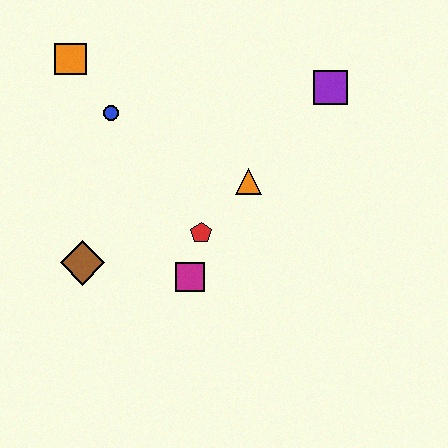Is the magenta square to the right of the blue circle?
Yes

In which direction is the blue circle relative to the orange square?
The blue circle is below the orange square.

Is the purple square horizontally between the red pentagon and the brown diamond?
No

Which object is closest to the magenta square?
The red pentagon is closest to the magenta square.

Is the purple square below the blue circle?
No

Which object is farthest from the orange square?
The purple square is farthest from the orange square.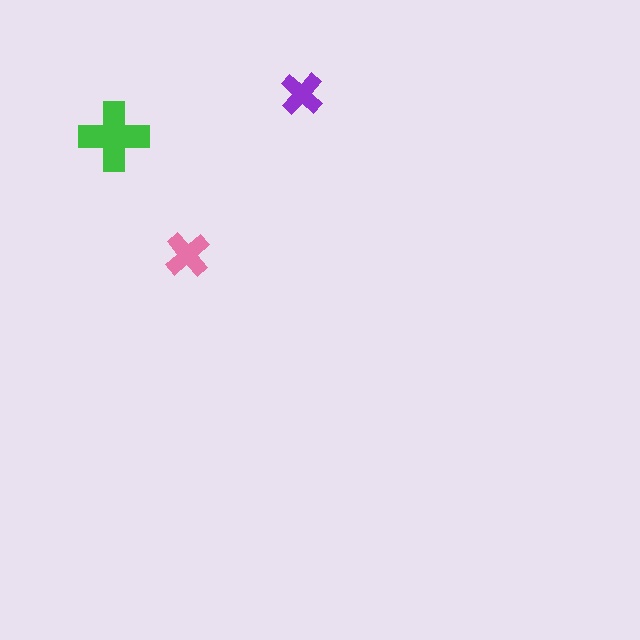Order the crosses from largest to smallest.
the green one, the pink one, the purple one.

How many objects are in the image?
There are 3 objects in the image.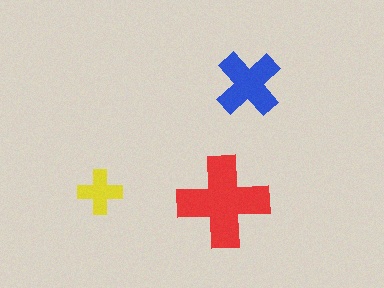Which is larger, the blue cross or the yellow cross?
The blue one.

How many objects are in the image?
There are 3 objects in the image.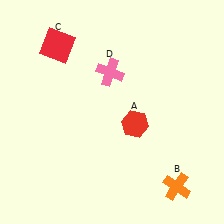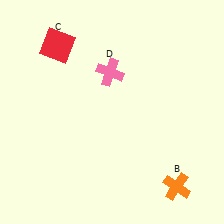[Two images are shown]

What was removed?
The red hexagon (A) was removed in Image 2.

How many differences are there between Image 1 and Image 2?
There is 1 difference between the two images.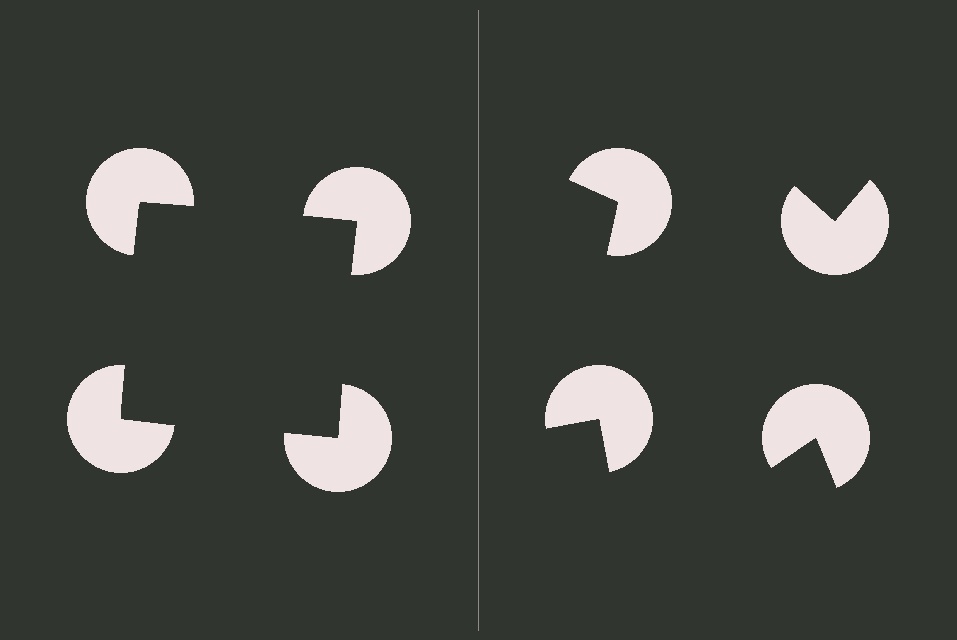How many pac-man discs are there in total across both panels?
8 — 4 on each side.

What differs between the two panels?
The pac-man discs are positioned identically on both sides; only the wedge orientations differ. On the left they align to a square; on the right they are misaligned.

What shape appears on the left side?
An illusory square.